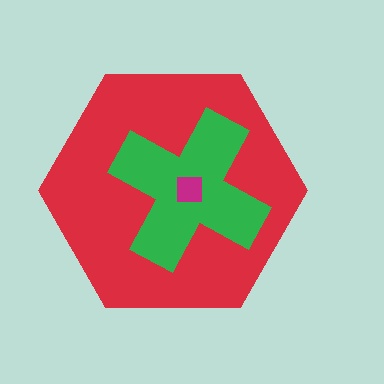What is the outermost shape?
The red hexagon.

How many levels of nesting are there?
3.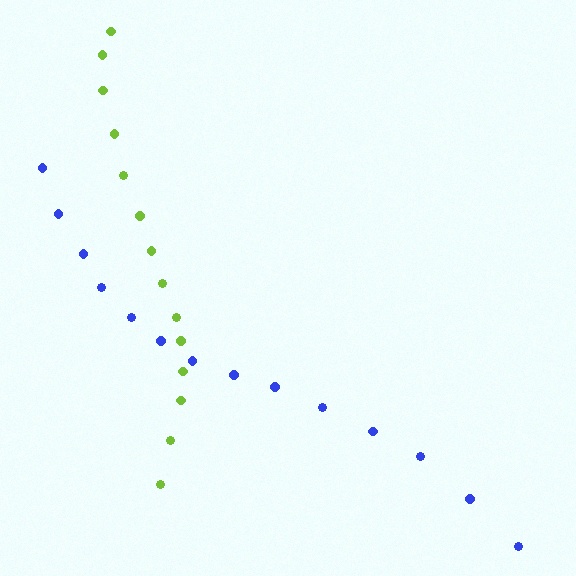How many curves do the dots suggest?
There are 2 distinct paths.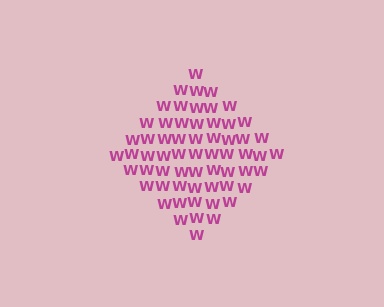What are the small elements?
The small elements are letter W's.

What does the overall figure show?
The overall figure shows a diamond.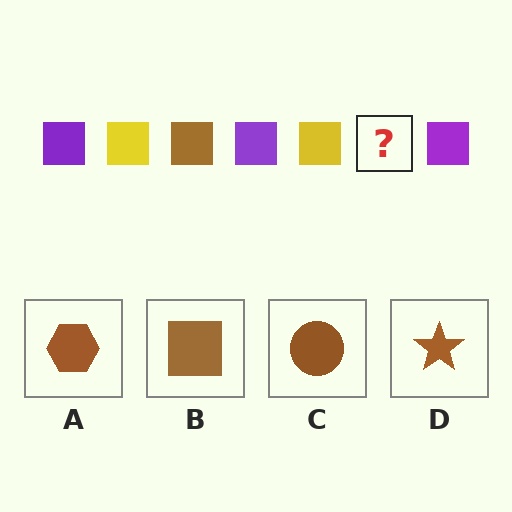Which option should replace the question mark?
Option B.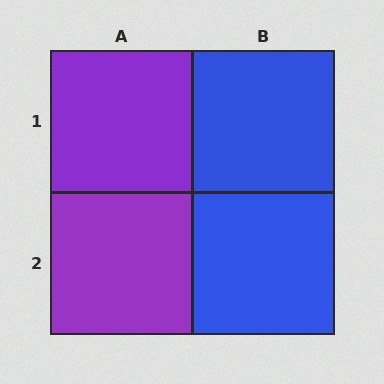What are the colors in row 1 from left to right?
Purple, blue.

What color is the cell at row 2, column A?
Purple.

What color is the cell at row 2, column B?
Blue.